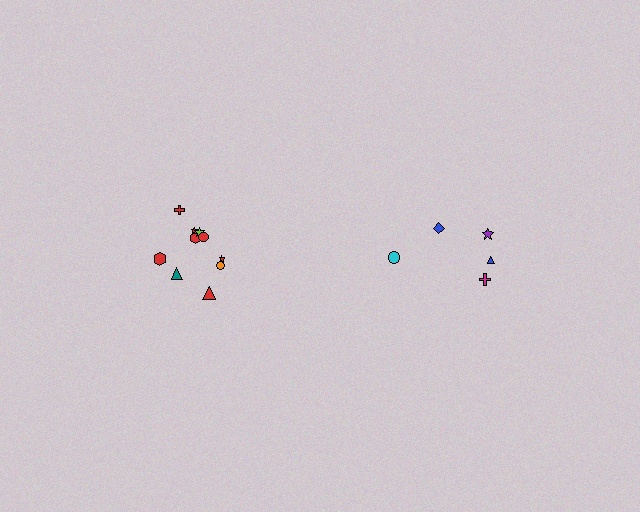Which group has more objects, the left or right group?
The left group.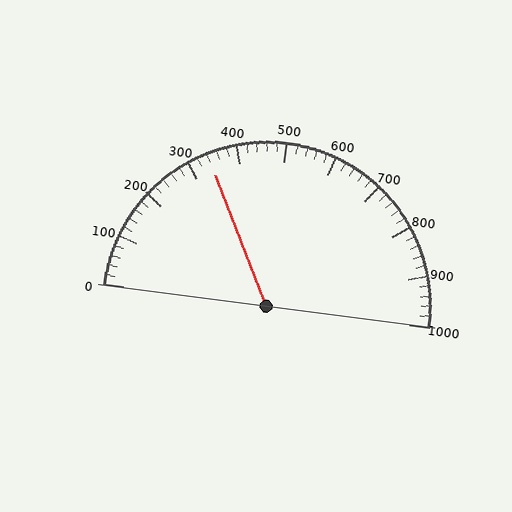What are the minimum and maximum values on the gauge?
The gauge ranges from 0 to 1000.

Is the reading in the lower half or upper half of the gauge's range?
The reading is in the lower half of the range (0 to 1000).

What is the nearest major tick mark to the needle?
The nearest major tick mark is 300.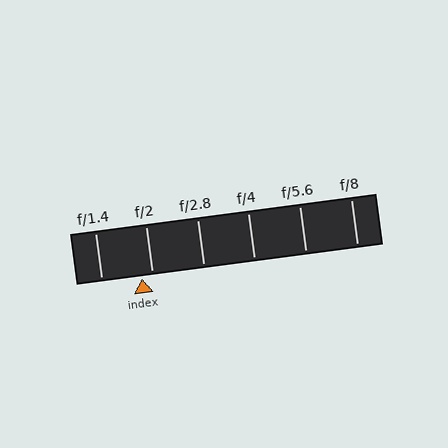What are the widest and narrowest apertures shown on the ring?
The widest aperture shown is f/1.4 and the narrowest is f/8.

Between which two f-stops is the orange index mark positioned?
The index mark is between f/1.4 and f/2.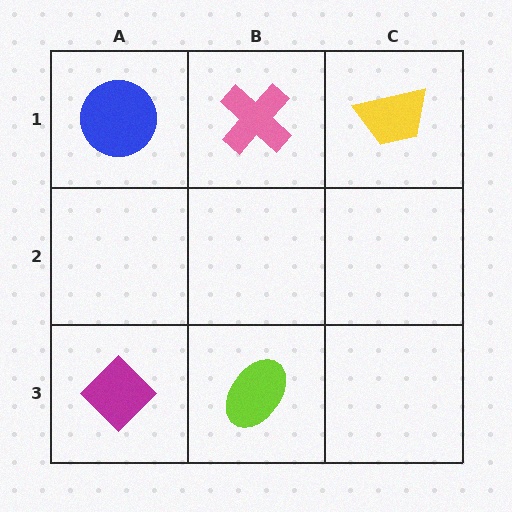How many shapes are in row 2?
0 shapes.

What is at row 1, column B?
A pink cross.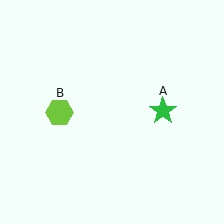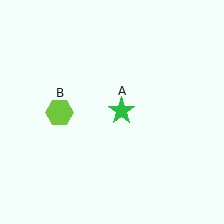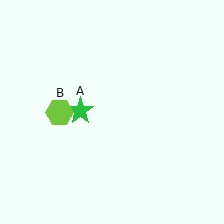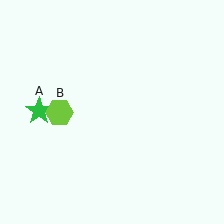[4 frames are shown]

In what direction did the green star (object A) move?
The green star (object A) moved left.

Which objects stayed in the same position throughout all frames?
Lime hexagon (object B) remained stationary.